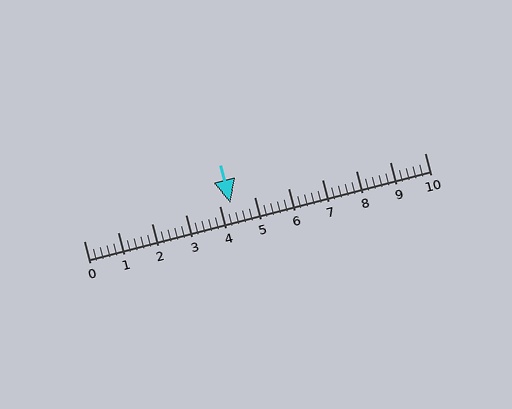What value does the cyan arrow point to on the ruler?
The cyan arrow points to approximately 4.3.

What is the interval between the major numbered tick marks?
The major tick marks are spaced 1 units apart.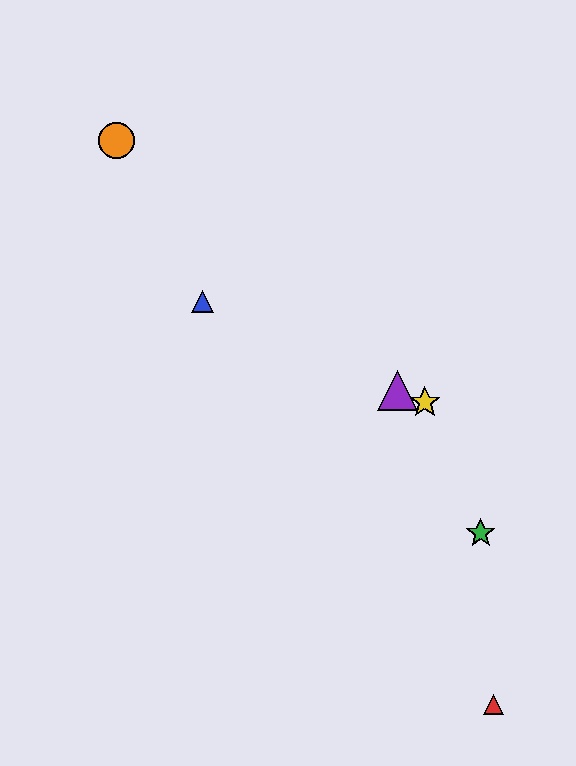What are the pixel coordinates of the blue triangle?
The blue triangle is at (203, 301).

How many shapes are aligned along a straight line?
3 shapes (the blue triangle, the yellow star, the purple triangle) are aligned along a straight line.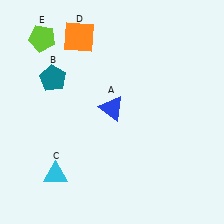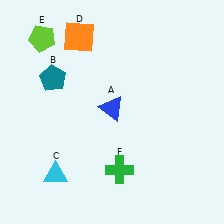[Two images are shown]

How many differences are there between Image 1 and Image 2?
There is 1 difference between the two images.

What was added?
A green cross (F) was added in Image 2.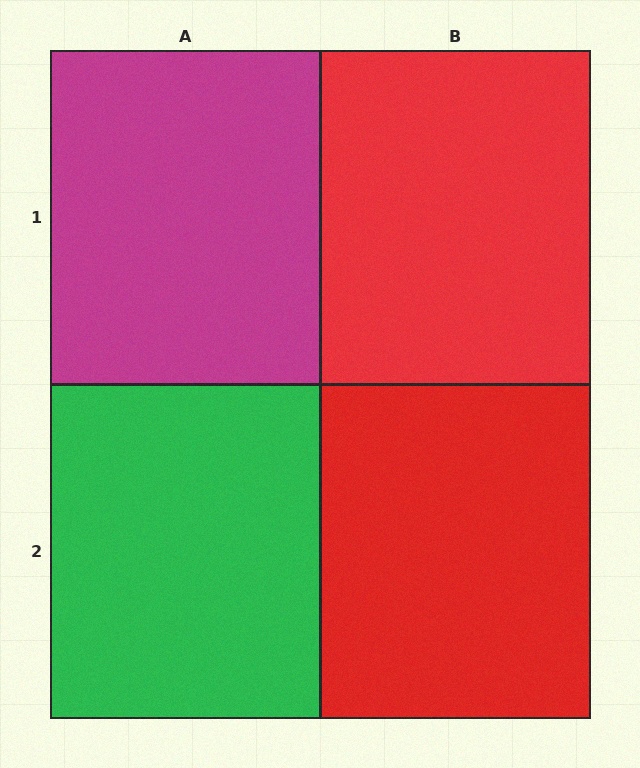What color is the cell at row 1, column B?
Red.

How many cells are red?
2 cells are red.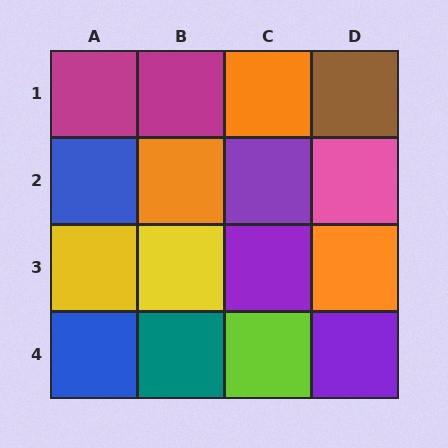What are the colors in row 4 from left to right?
Blue, teal, lime, purple.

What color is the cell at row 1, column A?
Magenta.